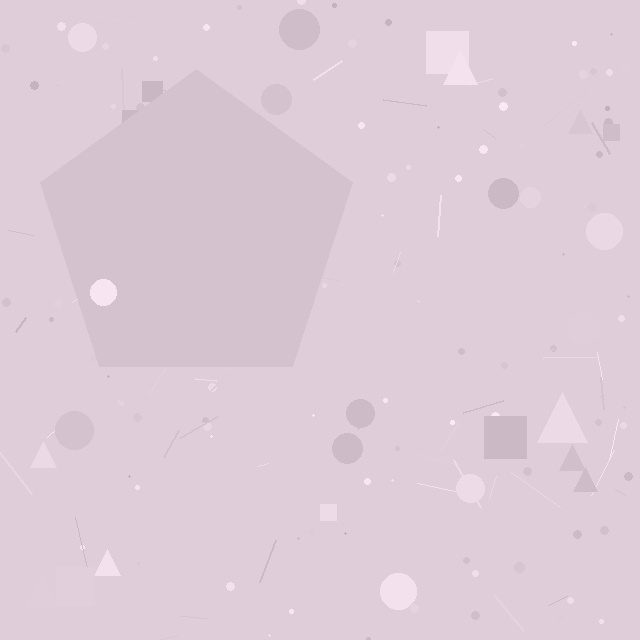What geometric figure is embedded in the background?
A pentagon is embedded in the background.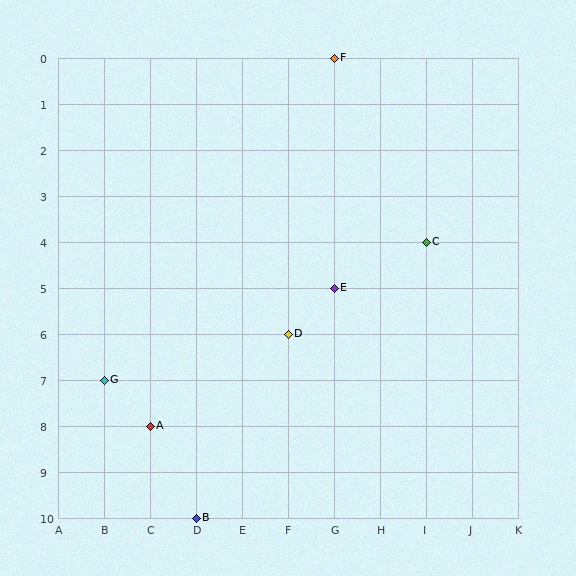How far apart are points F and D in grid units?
Points F and D are 1 column and 6 rows apart (about 6.1 grid units diagonally).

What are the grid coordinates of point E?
Point E is at grid coordinates (G, 5).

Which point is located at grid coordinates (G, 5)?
Point E is at (G, 5).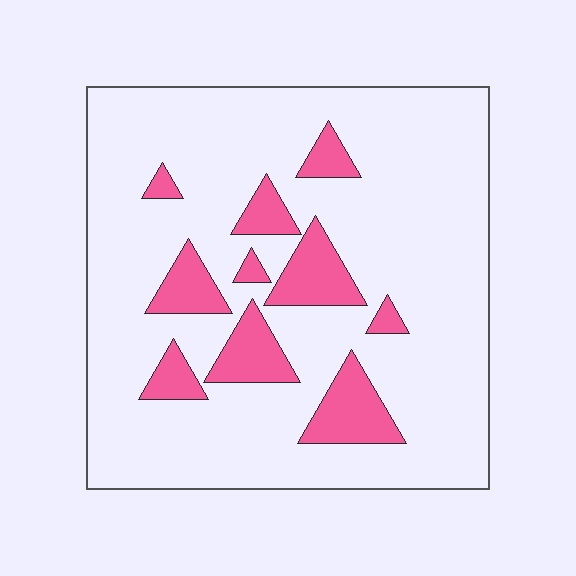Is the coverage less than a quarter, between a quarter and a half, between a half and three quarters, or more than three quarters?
Less than a quarter.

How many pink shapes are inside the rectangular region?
10.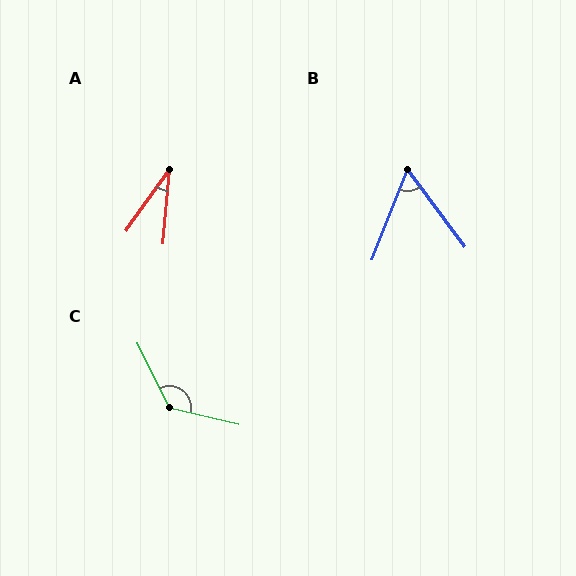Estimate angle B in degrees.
Approximately 58 degrees.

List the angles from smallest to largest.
A (30°), B (58°), C (129°).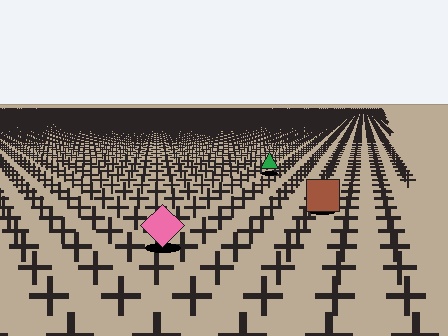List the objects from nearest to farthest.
From nearest to farthest: the pink diamond, the brown square, the green triangle.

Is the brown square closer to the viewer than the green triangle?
Yes. The brown square is closer — you can tell from the texture gradient: the ground texture is coarser near it.